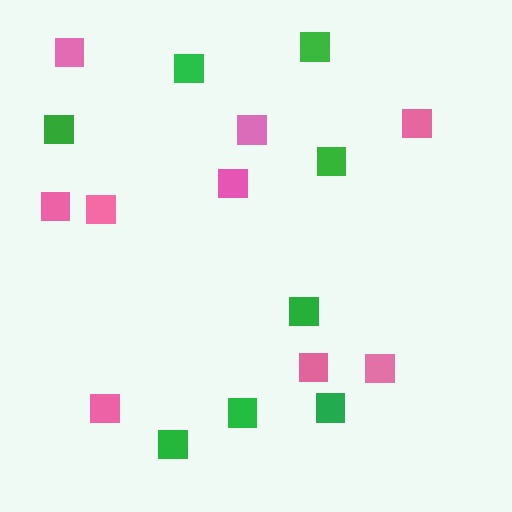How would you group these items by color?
There are 2 groups: one group of pink squares (9) and one group of green squares (8).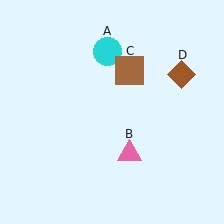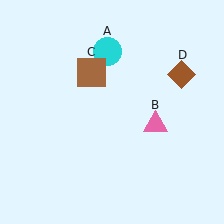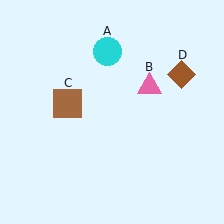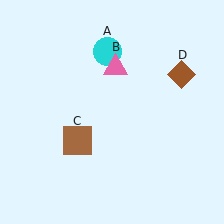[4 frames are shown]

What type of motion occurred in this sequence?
The pink triangle (object B), brown square (object C) rotated counterclockwise around the center of the scene.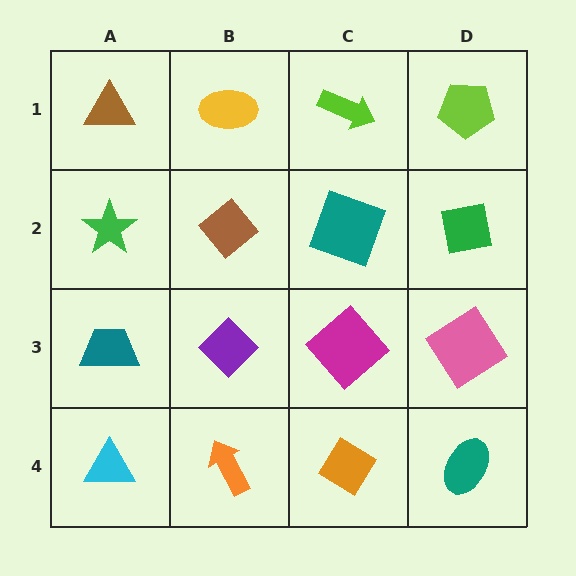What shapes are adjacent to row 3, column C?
A teal square (row 2, column C), an orange diamond (row 4, column C), a purple diamond (row 3, column B), a pink diamond (row 3, column D).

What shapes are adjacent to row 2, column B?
A yellow ellipse (row 1, column B), a purple diamond (row 3, column B), a green star (row 2, column A), a teal square (row 2, column C).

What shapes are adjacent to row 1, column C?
A teal square (row 2, column C), a yellow ellipse (row 1, column B), a lime pentagon (row 1, column D).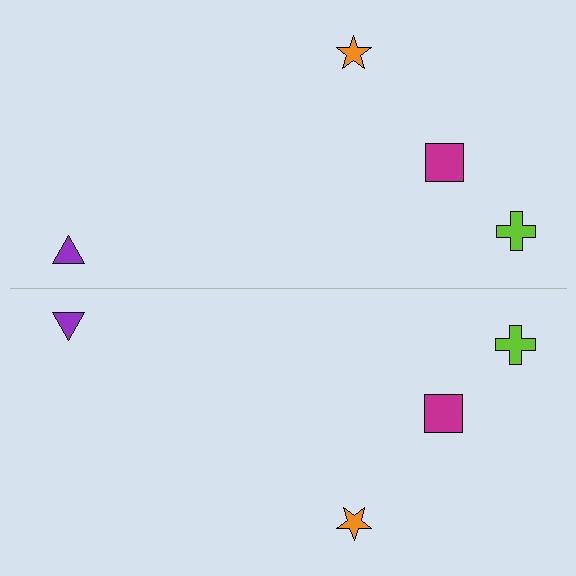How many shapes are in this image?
There are 8 shapes in this image.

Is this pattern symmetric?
Yes, this pattern has bilateral (reflection) symmetry.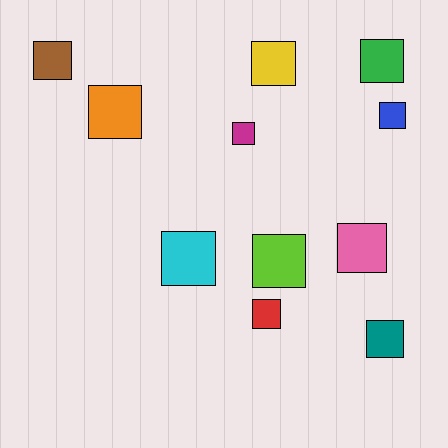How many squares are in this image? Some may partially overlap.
There are 11 squares.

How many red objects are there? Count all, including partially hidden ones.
There is 1 red object.